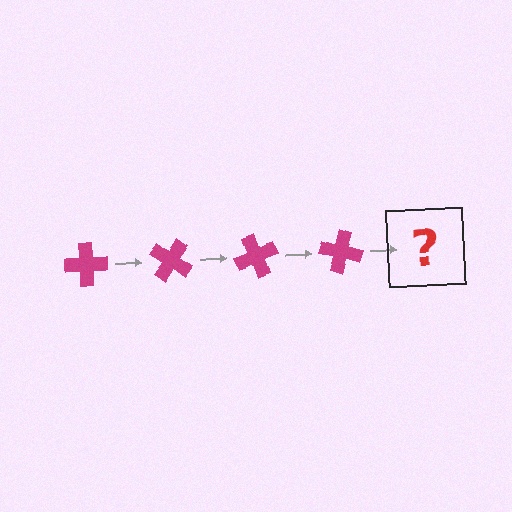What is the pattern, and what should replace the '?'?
The pattern is that the cross rotates 35 degrees each step. The '?' should be a magenta cross rotated 140 degrees.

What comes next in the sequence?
The next element should be a magenta cross rotated 140 degrees.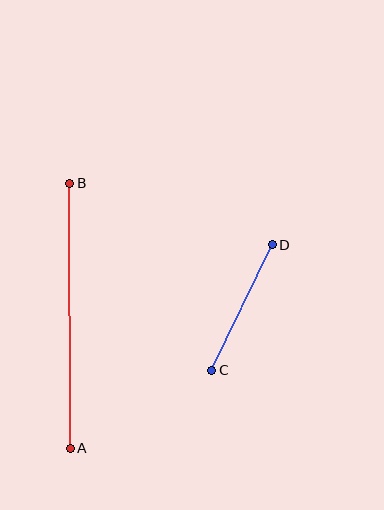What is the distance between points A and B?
The distance is approximately 265 pixels.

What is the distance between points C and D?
The distance is approximately 139 pixels.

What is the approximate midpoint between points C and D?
The midpoint is at approximately (242, 308) pixels.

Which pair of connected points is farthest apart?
Points A and B are farthest apart.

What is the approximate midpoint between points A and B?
The midpoint is at approximately (70, 316) pixels.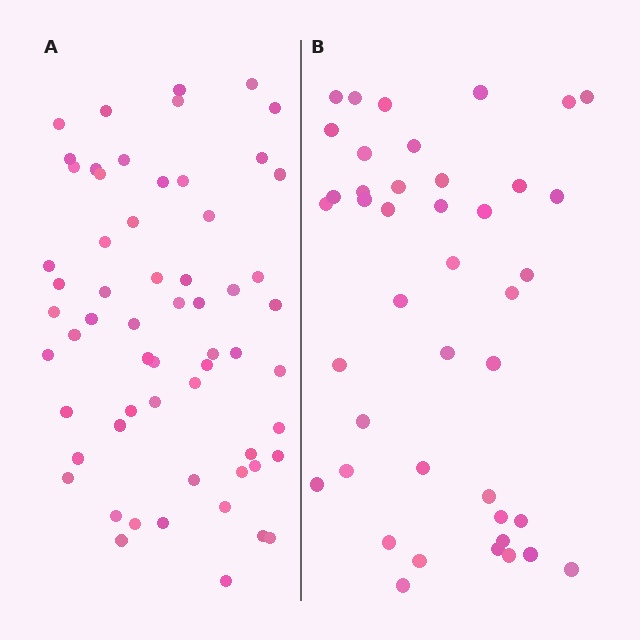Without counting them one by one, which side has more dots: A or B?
Region A (the left region) has more dots.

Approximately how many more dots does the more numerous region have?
Region A has approximately 20 more dots than region B.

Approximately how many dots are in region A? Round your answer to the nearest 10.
About 60 dots.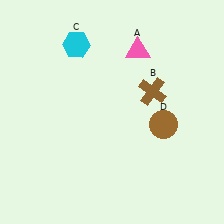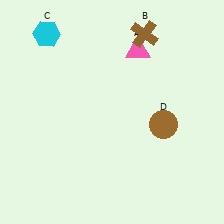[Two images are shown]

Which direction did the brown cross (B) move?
The brown cross (B) moved up.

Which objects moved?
The objects that moved are: the brown cross (B), the cyan hexagon (C).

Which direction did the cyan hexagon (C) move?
The cyan hexagon (C) moved left.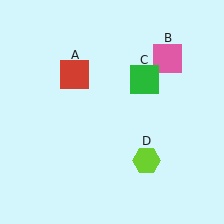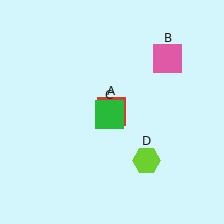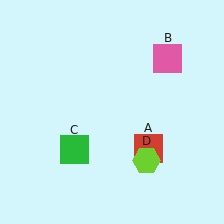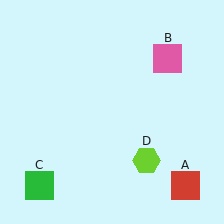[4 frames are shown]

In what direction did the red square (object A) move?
The red square (object A) moved down and to the right.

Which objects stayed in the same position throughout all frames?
Pink square (object B) and lime hexagon (object D) remained stationary.